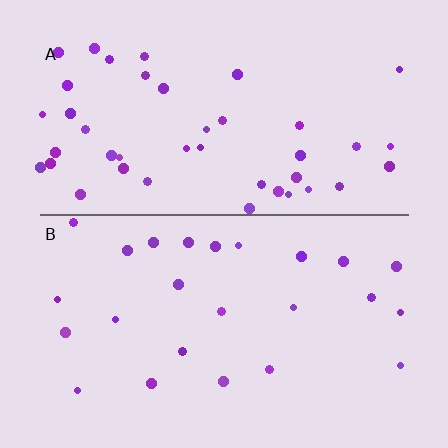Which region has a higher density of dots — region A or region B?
A (the top).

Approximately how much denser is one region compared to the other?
Approximately 1.7× — region A over region B.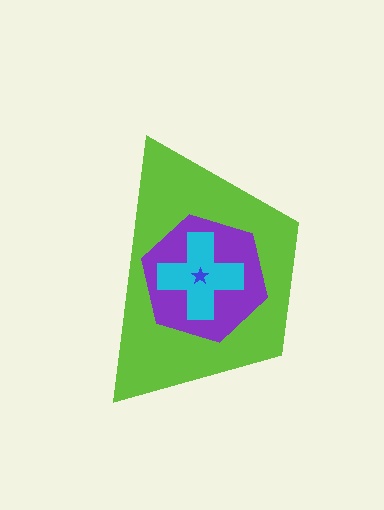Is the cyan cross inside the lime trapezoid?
Yes.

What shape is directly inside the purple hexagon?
The cyan cross.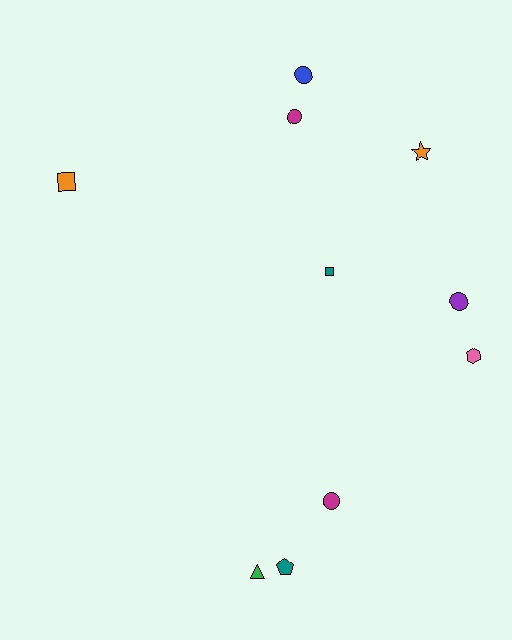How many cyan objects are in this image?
There are no cyan objects.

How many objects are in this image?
There are 10 objects.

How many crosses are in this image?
There are no crosses.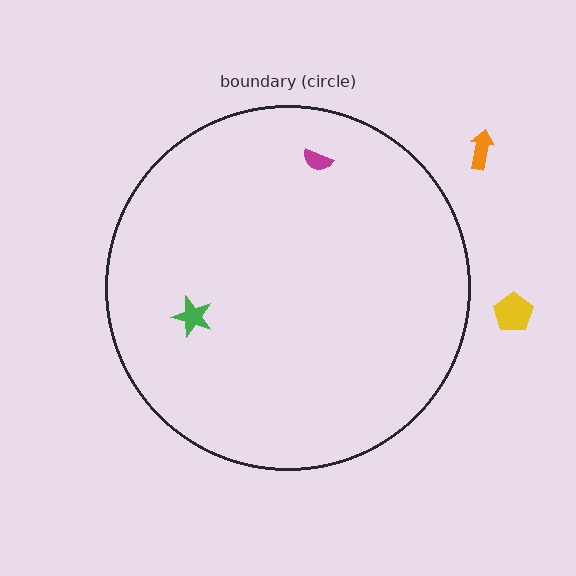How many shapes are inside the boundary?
2 inside, 2 outside.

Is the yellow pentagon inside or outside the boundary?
Outside.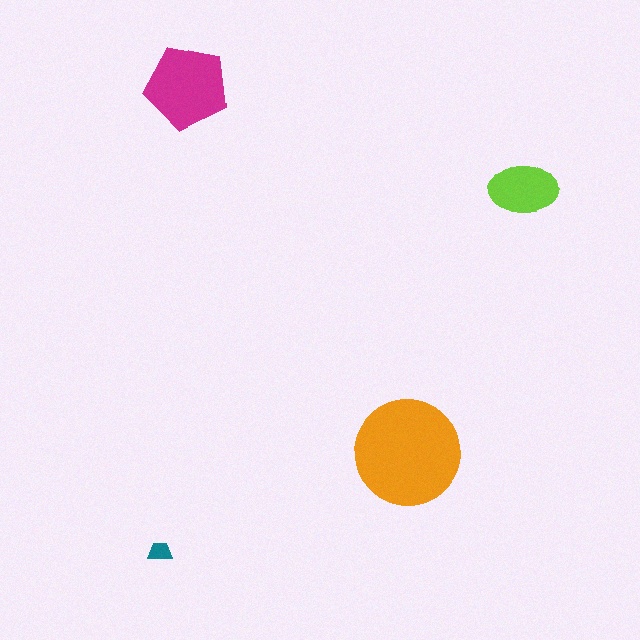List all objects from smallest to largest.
The teal trapezoid, the lime ellipse, the magenta pentagon, the orange circle.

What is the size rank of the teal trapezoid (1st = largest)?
4th.